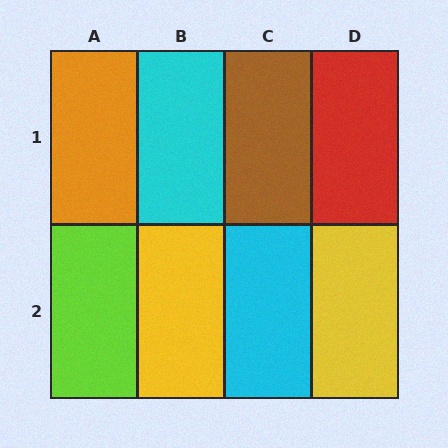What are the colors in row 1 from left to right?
Orange, cyan, brown, red.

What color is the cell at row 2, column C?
Cyan.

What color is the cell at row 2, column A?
Lime.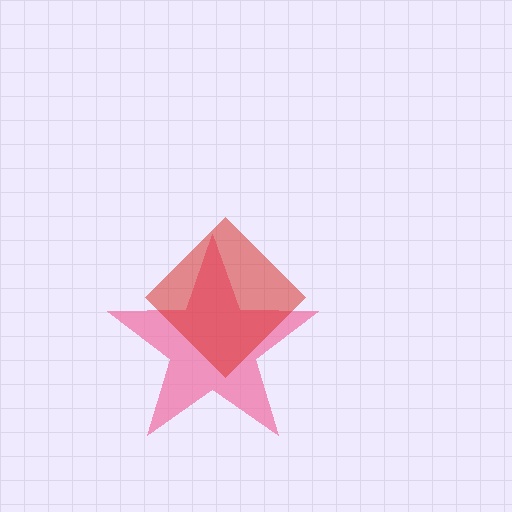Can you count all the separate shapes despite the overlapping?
Yes, there are 2 separate shapes.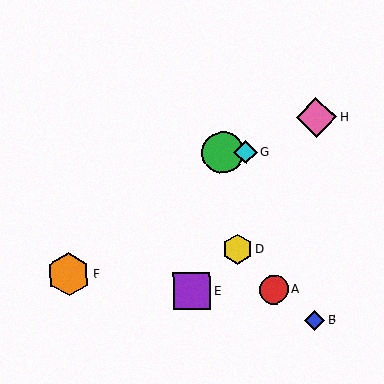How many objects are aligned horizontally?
2 objects (C, G) are aligned horizontally.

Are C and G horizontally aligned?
Yes, both are at y≈153.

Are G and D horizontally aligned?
No, G is at y≈152 and D is at y≈249.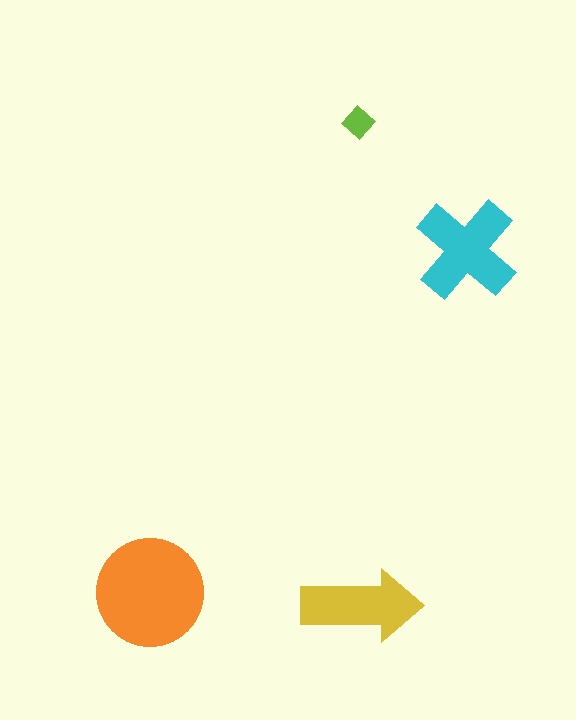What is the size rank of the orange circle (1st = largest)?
1st.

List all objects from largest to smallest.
The orange circle, the cyan cross, the yellow arrow, the lime diamond.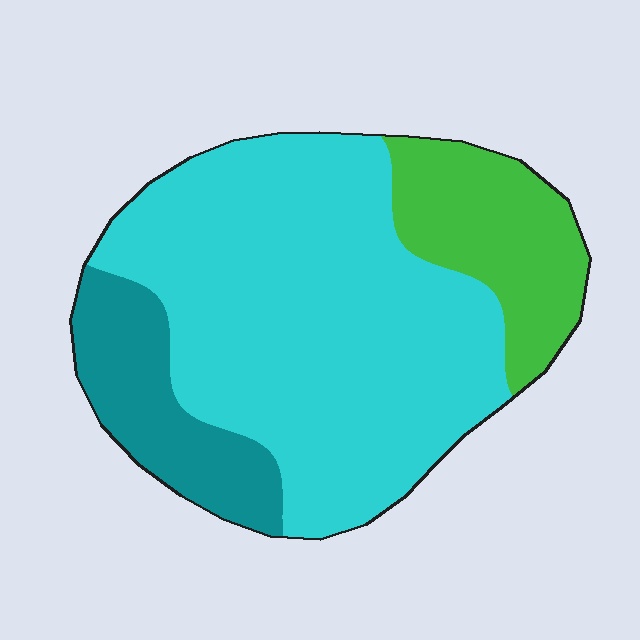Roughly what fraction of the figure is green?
Green takes up about one fifth (1/5) of the figure.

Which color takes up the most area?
Cyan, at roughly 65%.